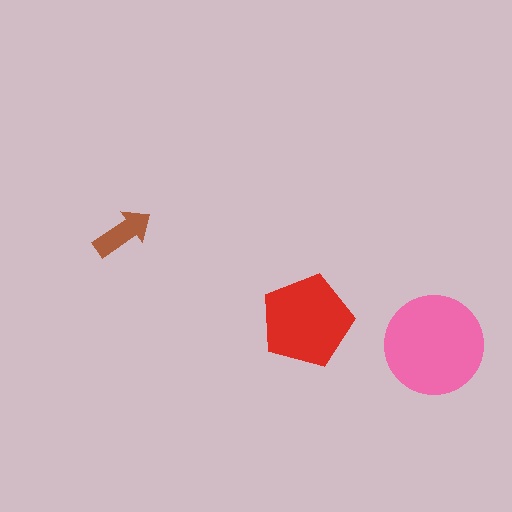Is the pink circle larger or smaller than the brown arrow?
Larger.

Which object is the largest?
The pink circle.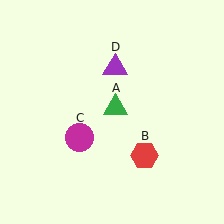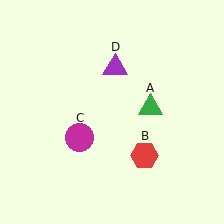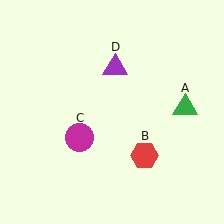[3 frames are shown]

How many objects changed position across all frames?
1 object changed position: green triangle (object A).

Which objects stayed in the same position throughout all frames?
Red hexagon (object B) and magenta circle (object C) and purple triangle (object D) remained stationary.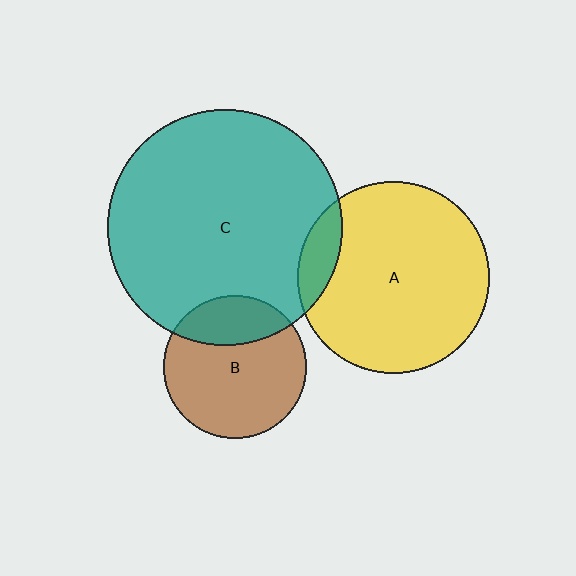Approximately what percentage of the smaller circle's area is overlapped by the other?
Approximately 25%.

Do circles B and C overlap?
Yes.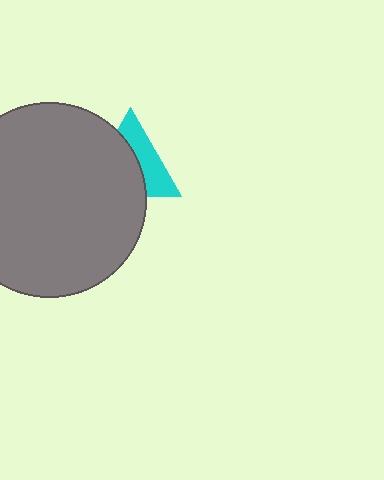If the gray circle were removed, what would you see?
You would see the complete cyan triangle.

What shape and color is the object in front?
The object in front is a gray circle.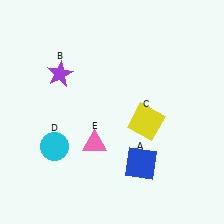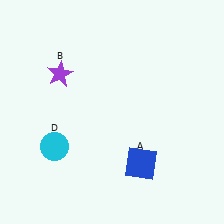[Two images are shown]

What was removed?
The yellow square (C), the pink triangle (E) were removed in Image 2.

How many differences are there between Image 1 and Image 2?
There are 2 differences between the two images.